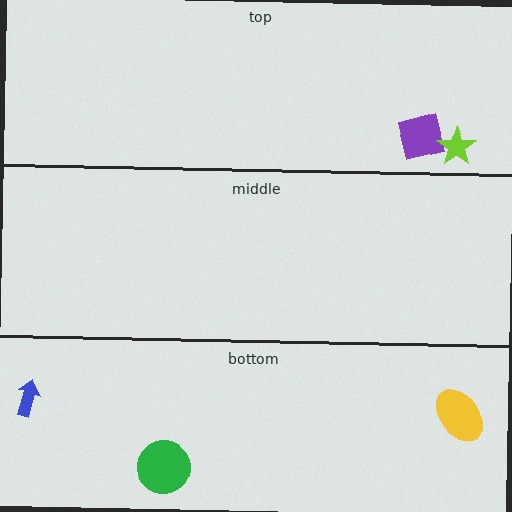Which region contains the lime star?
The top region.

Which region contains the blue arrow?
The bottom region.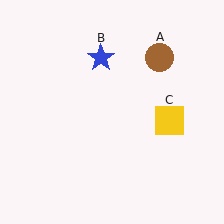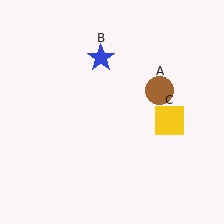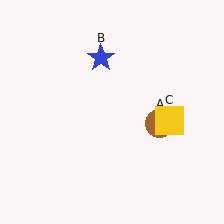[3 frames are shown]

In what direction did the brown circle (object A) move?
The brown circle (object A) moved down.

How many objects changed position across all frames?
1 object changed position: brown circle (object A).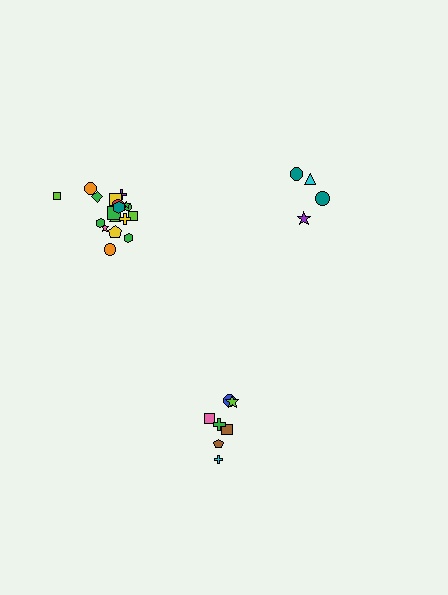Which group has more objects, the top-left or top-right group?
The top-left group.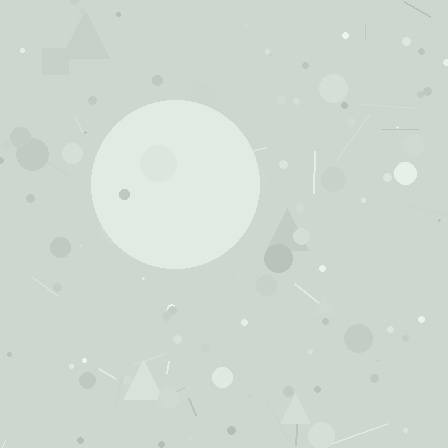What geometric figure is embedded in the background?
A circle is embedded in the background.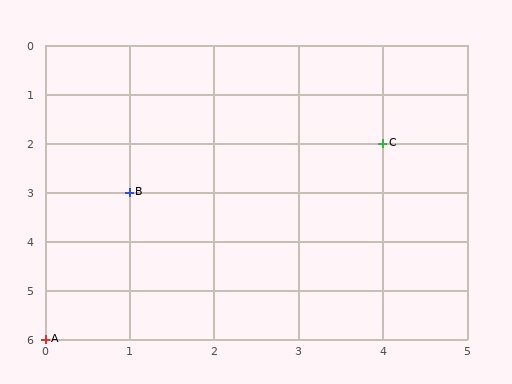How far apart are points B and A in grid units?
Points B and A are 1 column and 3 rows apart (about 3.2 grid units diagonally).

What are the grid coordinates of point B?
Point B is at grid coordinates (1, 3).